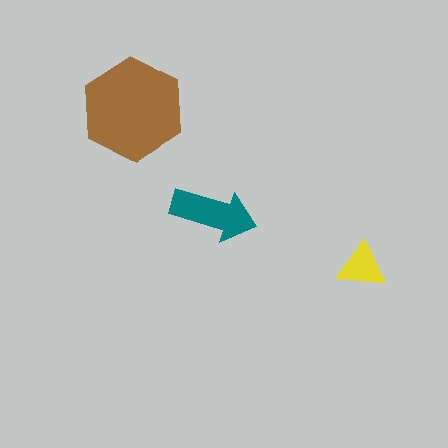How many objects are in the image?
There are 3 objects in the image.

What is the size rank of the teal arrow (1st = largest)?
2nd.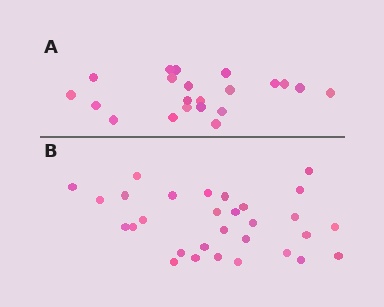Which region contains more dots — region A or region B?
Region B (the bottom region) has more dots.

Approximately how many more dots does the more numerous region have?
Region B has roughly 8 or so more dots than region A.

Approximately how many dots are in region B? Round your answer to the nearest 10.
About 30 dots.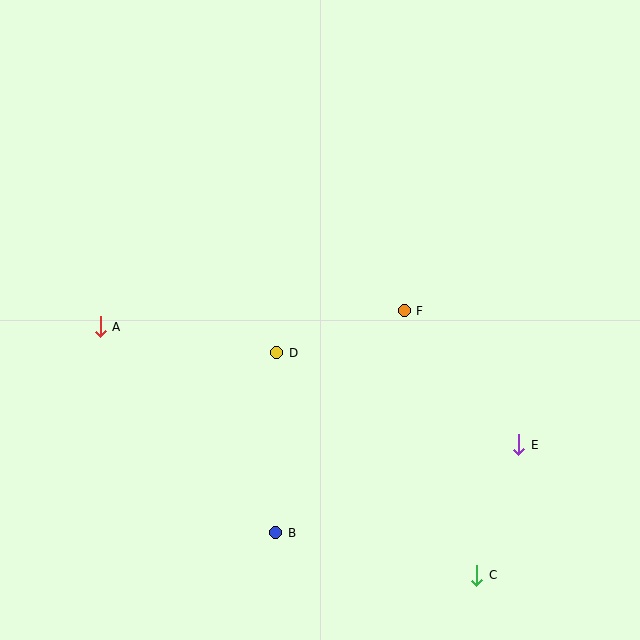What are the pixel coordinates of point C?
Point C is at (477, 575).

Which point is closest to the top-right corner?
Point F is closest to the top-right corner.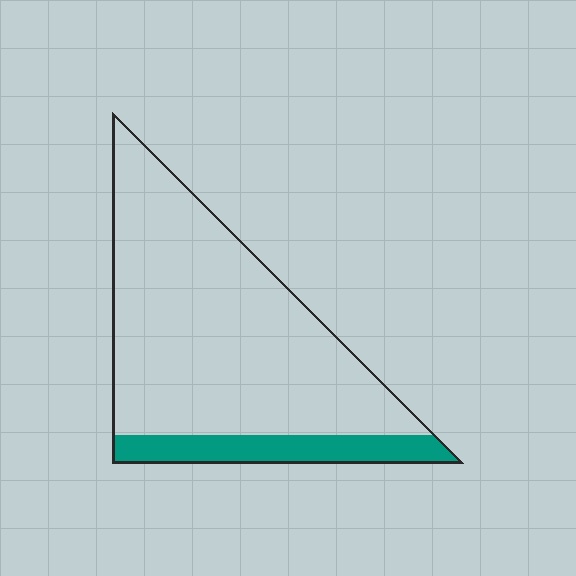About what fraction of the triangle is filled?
About one sixth (1/6).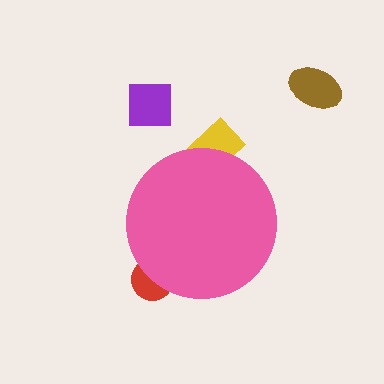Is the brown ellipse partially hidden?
No, the brown ellipse is fully visible.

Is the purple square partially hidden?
No, the purple square is fully visible.